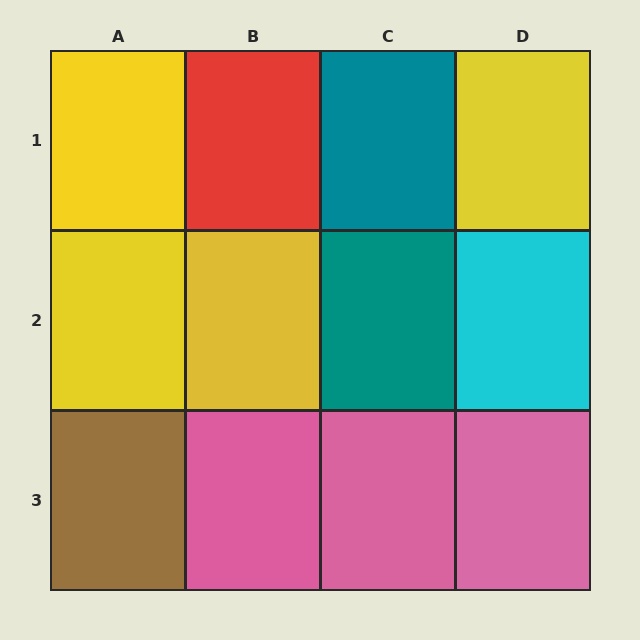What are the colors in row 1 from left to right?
Yellow, red, teal, yellow.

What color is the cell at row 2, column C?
Teal.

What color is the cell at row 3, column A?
Brown.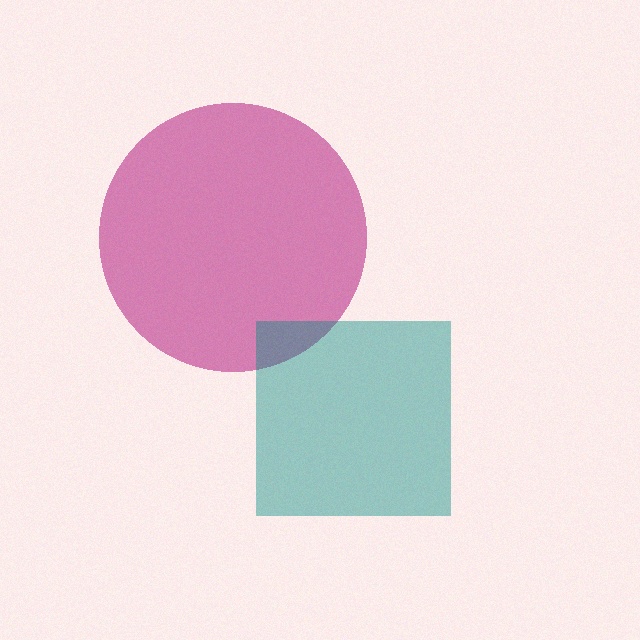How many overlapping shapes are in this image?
There are 2 overlapping shapes in the image.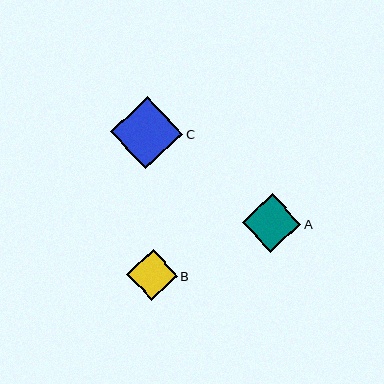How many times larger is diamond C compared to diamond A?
Diamond C is approximately 1.2 times the size of diamond A.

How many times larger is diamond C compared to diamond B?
Diamond C is approximately 1.4 times the size of diamond B.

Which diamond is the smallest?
Diamond B is the smallest with a size of approximately 51 pixels.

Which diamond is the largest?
Diamond C is the largest with a size of approximately 72 pixels.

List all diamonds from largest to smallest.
From largest to smallest: C, A, B.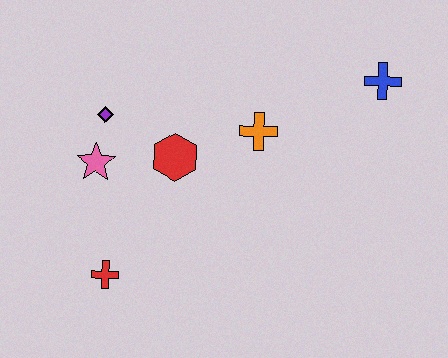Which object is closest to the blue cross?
The orange cross is closest to the blue cross.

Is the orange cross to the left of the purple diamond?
No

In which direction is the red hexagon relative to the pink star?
The red hexagon is to the right of the pink star.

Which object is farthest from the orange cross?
The red cross is farthest from the orange cross.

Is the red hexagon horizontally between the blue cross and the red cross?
Yes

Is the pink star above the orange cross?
No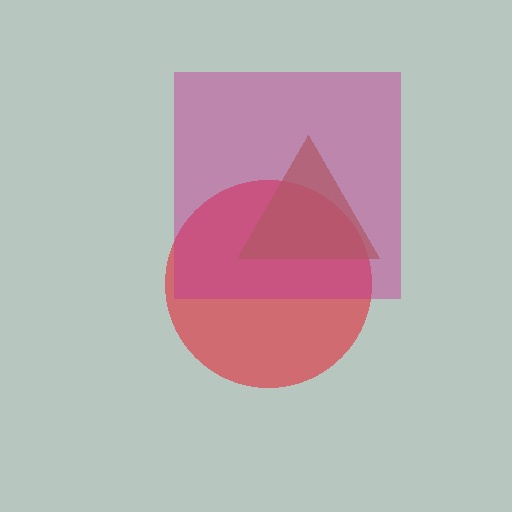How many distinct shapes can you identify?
There are 3 distinct shapes: a red circle, a brown triangle, a magenta square.